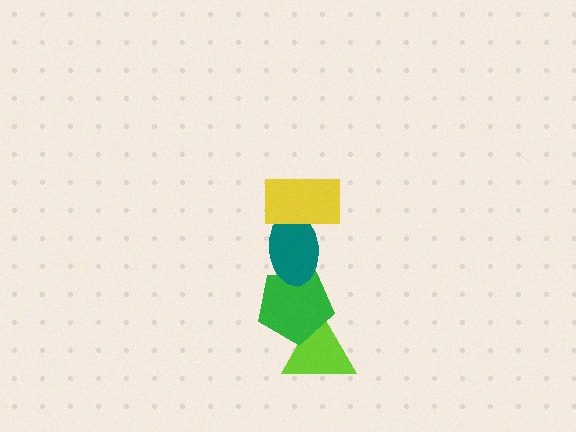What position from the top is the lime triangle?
The lime triangle is 4th from the top.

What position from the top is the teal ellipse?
The teal ellipse is 2nd from the top.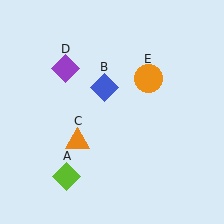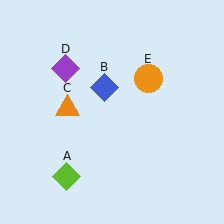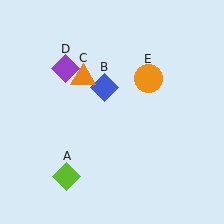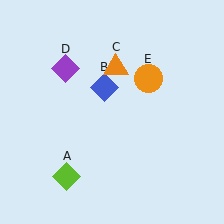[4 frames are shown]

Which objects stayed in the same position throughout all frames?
Lime diamond (object A) and blue diamond (object B) and purple diamond (object D) and orange circle (object E) remained stationary.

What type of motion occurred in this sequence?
The orange triangle (object C) rotated clockwise around the center of the scene.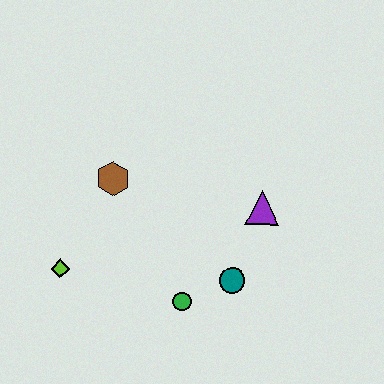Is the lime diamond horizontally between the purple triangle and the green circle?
No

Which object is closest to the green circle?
The teal circle is closest to the green circle.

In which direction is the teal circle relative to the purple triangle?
The teal circle is below the purple triangle.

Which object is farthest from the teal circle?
The lime diamond is farthest from the teal circle.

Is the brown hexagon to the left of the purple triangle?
Yes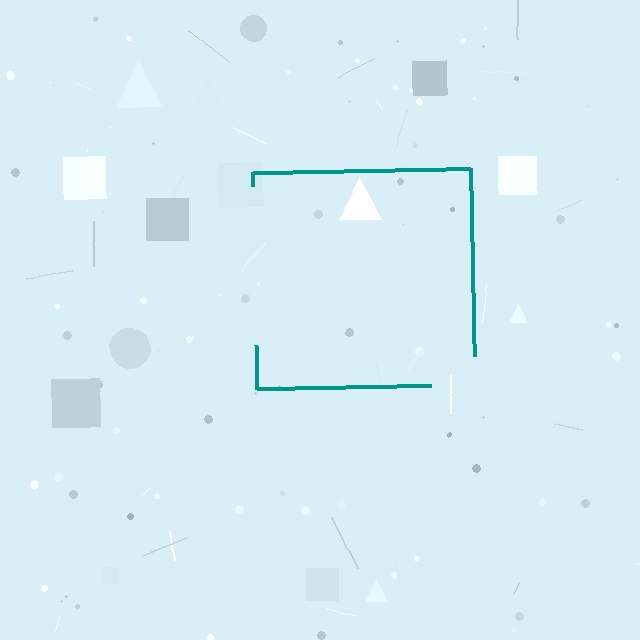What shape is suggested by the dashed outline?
The dashed outline suggests a square.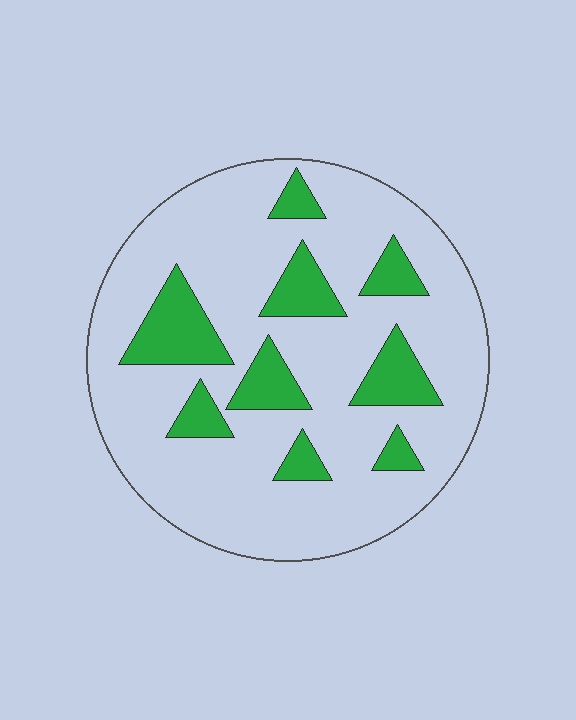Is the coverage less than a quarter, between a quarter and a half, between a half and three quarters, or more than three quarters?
Less than a quarter.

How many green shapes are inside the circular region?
9.